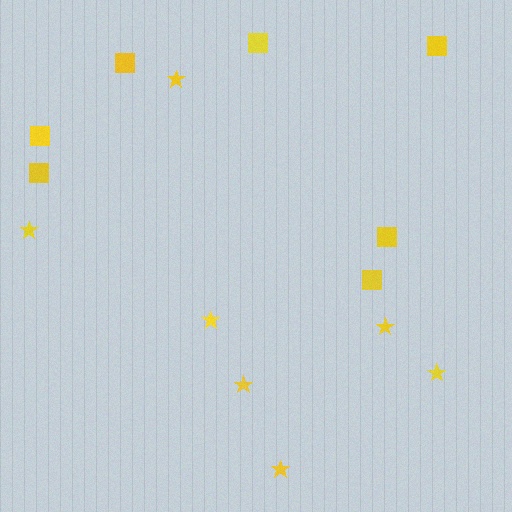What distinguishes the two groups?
There are 2 groups: one group of stars (7) and one group of squares (7).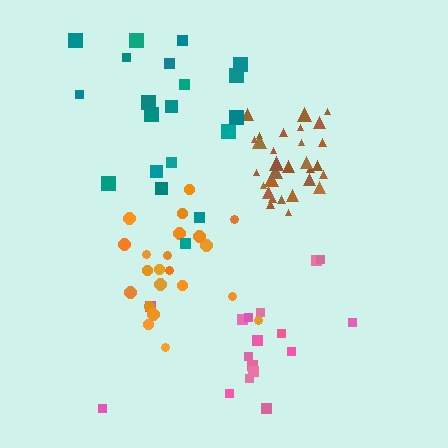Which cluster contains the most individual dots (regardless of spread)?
Brown (30).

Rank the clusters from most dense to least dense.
brown, orange, pink, teal.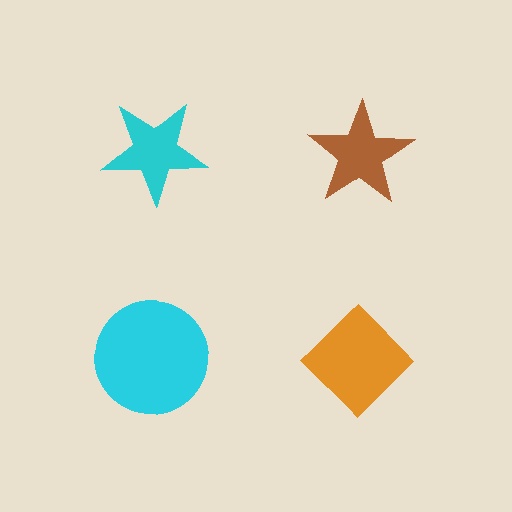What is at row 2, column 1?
A cyan circle.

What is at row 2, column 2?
An orange diamond.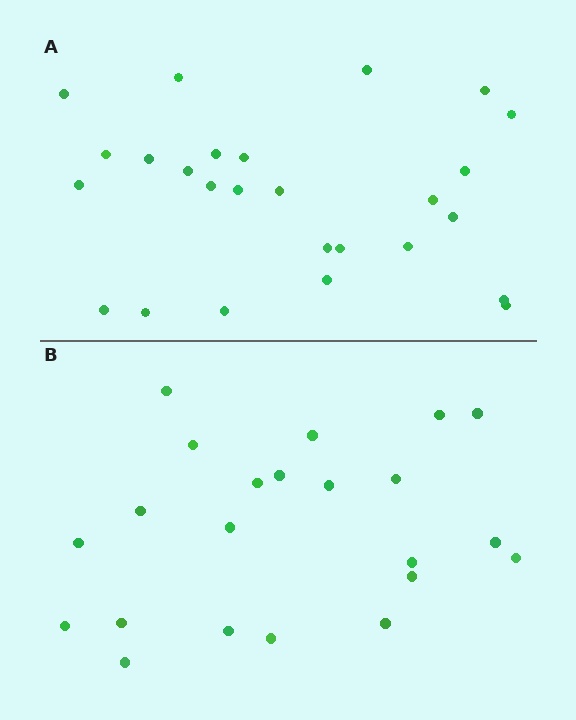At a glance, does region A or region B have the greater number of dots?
Region A (the top region) has more dots.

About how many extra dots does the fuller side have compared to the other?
Region A has about 4 more dots than region B.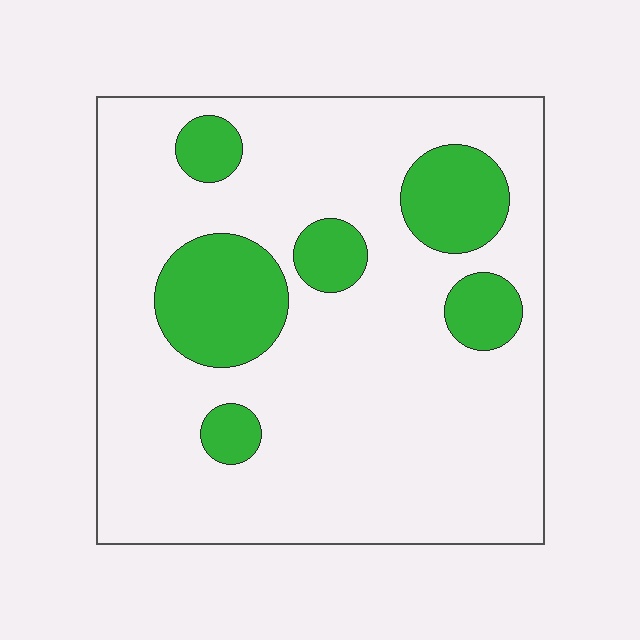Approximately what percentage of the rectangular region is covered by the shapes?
Approximately 20%.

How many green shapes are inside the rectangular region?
6.